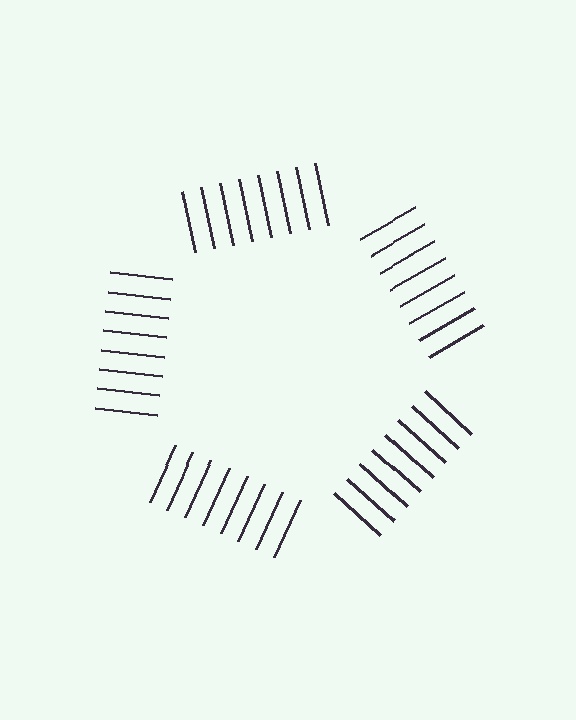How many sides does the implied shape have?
5 sides — the line-ends trace a pentagon.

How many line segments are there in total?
40 — 8 along each of the 5 edges.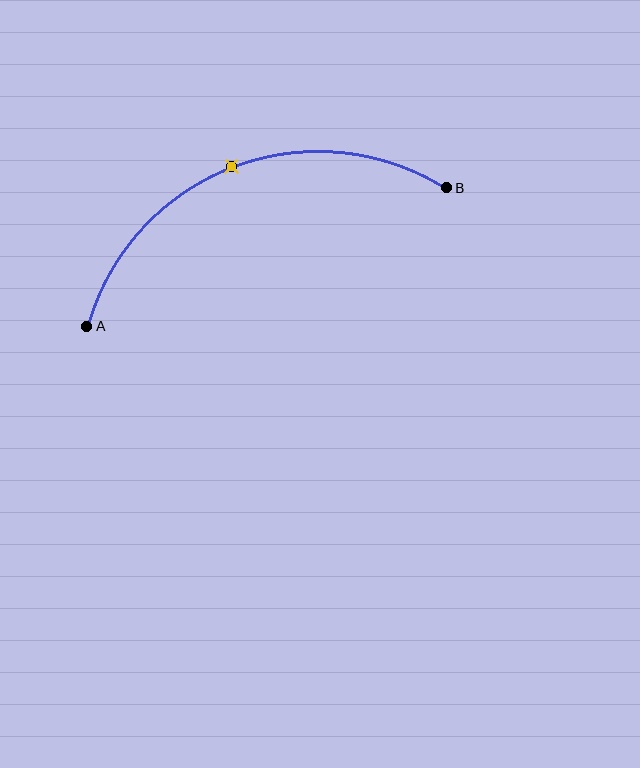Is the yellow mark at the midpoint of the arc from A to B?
Yes. The yellow mark lies on the arc at equal arc-length from both A and B — it is the arc midpoint.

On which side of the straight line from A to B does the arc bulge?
The arc bulges above the straight line connecting A and B.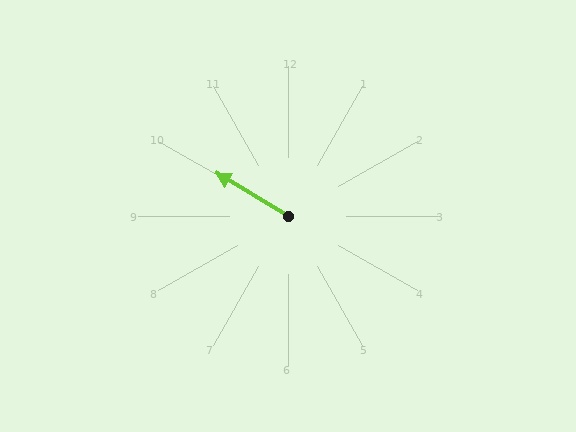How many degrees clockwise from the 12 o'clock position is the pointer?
Approximately 301 degrees.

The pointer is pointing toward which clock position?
Roughly 10 o'clock.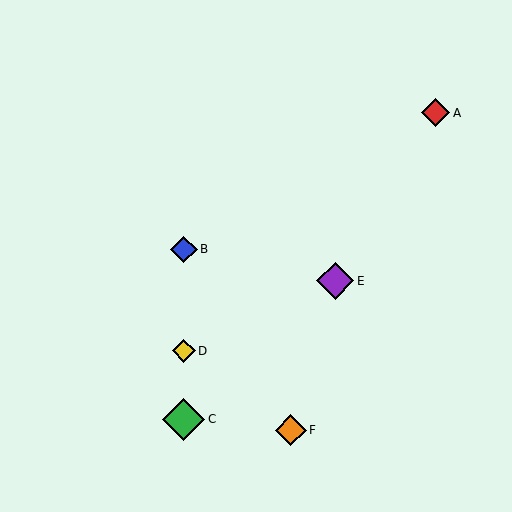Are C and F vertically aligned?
No, C is at x≈184 and F is at x≈291.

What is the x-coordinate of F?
Object F is at x≈291.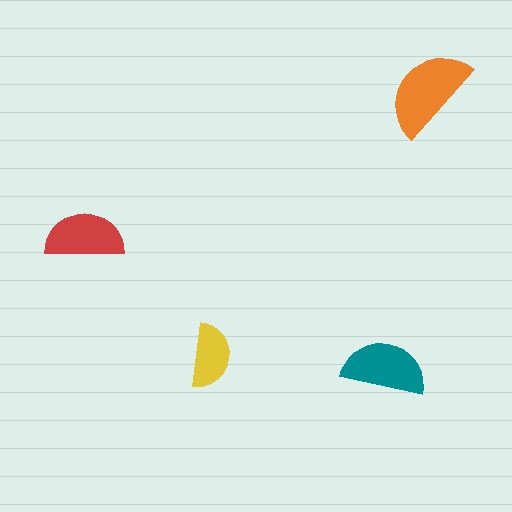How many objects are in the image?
There are 4 objects in the image.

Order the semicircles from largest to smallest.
the orange one, the teal one, the red one, the yellow one.